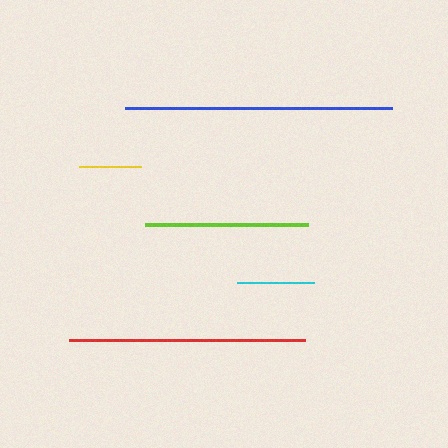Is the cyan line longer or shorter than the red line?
The red line is longer than the cyan line.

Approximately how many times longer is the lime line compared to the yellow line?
The lime line is approximately 2.6 times the length of the yellow line.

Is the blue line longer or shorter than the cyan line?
The blue line is longer than the cyan line.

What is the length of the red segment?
The red segment is approximately 237 pixels long.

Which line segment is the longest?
The blue line is the longest at approximately 267 pixels.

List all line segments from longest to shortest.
From longest to shortest: blue, red, lime, cyan, yellow.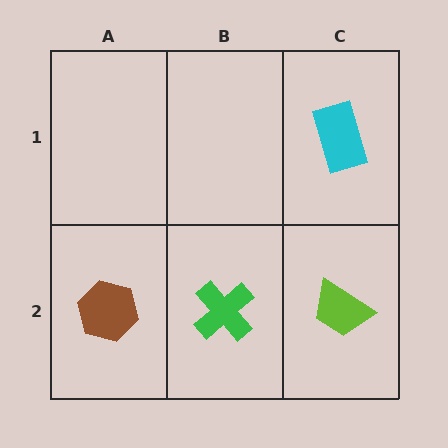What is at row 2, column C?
A lime trapezoid.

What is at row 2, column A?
A brown hexagon.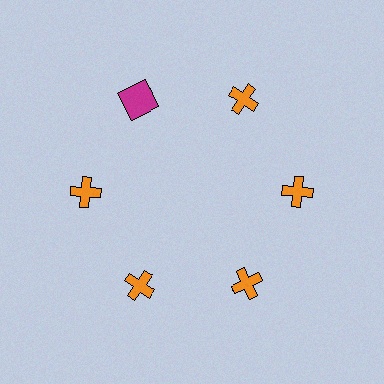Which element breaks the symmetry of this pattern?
The magenta square at roughly the 11 o'clock position breaks the symmetry. All other shapes are orange crosses.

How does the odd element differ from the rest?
It differs in both color (magenta instead of orange) and shape (square instead of cross).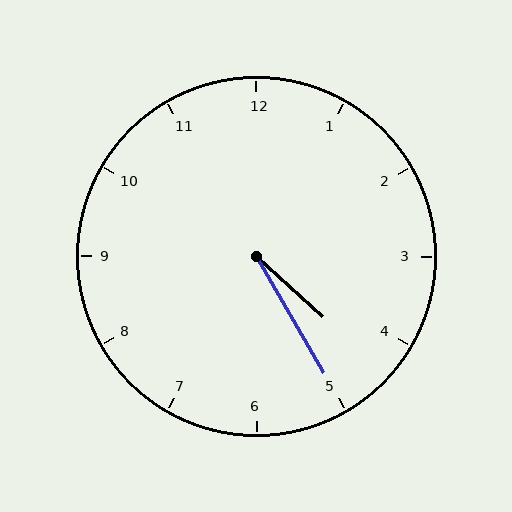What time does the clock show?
4:25.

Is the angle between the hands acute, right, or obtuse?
It is acute.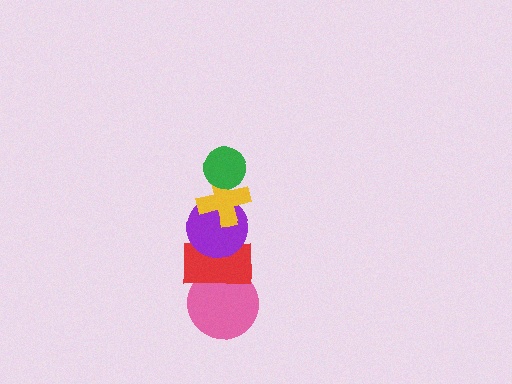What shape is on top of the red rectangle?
The purple circle is on top of the red rectangle.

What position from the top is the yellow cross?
The yellow cross is 2nd from the top.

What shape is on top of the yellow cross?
The green circle is on top of the yellow cross.